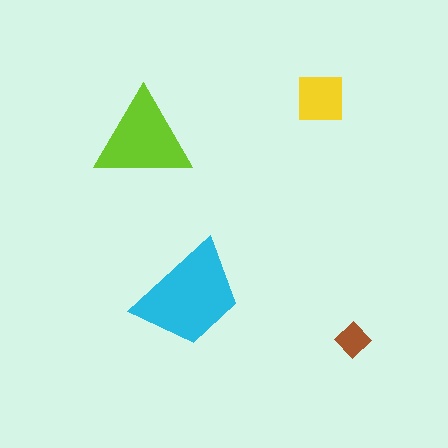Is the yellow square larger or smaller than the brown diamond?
Larger.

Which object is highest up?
The yellow square is topmost.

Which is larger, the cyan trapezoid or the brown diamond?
The cyan trapezoid.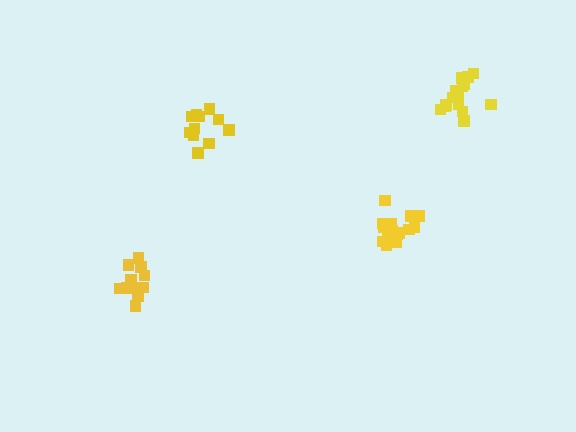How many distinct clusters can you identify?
There are 4 distinct clusters.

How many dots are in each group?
Group 1: 11 dots, Group 2: 13 dots, Group 3: 16 dots, Group 4: 15 dots (55 total).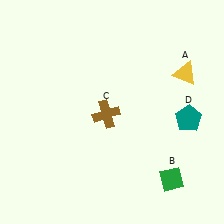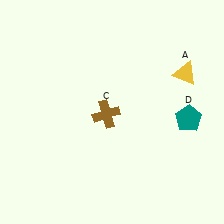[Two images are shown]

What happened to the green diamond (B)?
The green diamond (B) was removed in Image 2. It was in the bottom-right area of Image 1.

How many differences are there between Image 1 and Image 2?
There is 1 difference between the two images.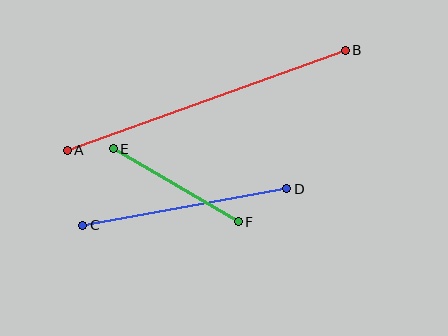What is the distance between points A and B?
The distance is approximately 296 pixels.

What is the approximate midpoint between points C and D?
The midpoint is at approximately (185, 207) pixels.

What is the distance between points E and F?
The distance is approximately 145 pixels.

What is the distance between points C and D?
The distance is approximately 207 pixels.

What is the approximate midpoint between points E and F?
The midpoint is at approximately (176, 185) pixels.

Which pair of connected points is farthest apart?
Points A and B are farthest apart.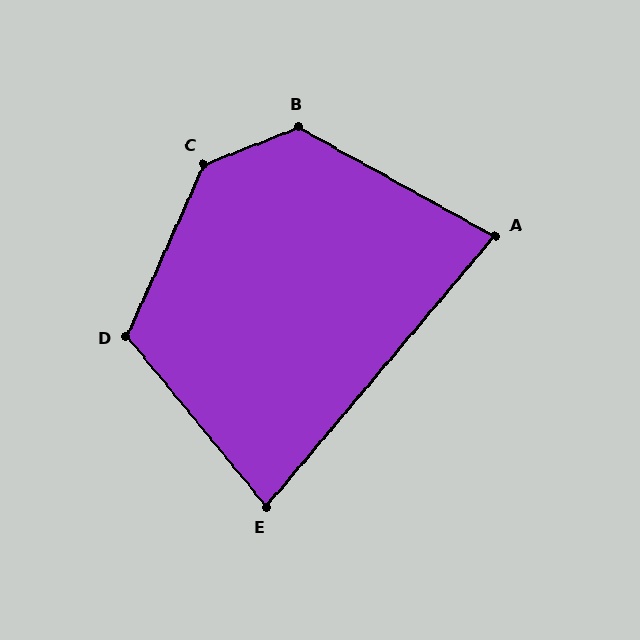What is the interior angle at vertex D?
Approximately 116 degrees (obtuse).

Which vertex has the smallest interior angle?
A, at approximately 79 degrees.